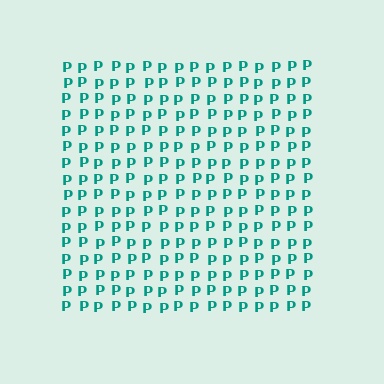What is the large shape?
The large shape is a square.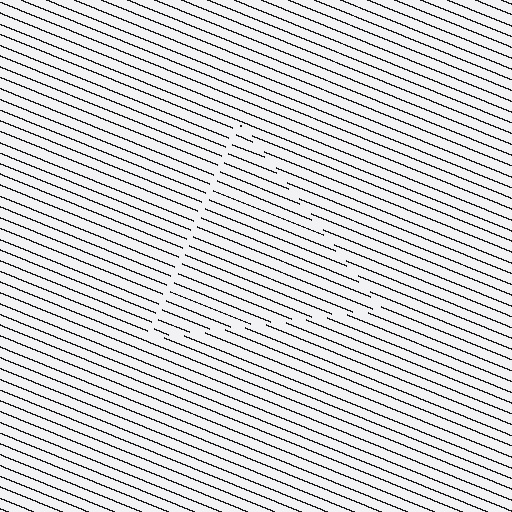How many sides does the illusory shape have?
3 sides — the line-ends trace a triangle.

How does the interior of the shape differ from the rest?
The interior of the shape contains the same grating, shifted by half a period — the contour is defined by the phase discontinuity where line-ends from the inner and outer gratings abut.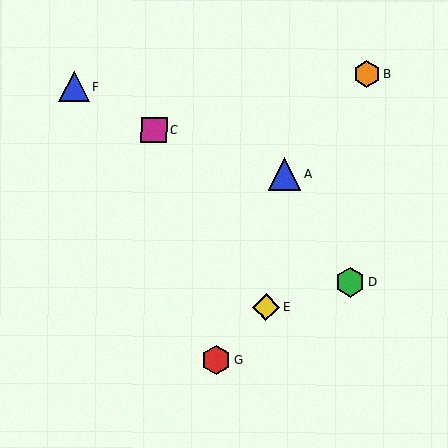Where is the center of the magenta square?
The center of the magenta square is at (154, 130).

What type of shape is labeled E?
Shape E is a yellow diamond.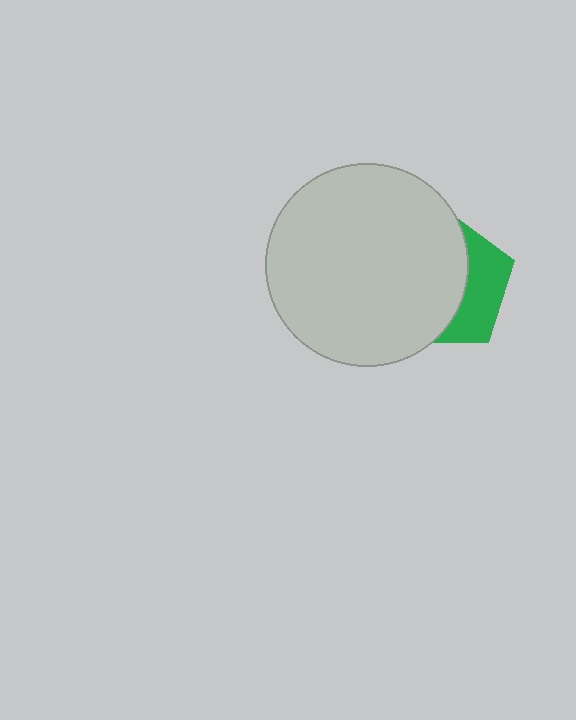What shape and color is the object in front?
The object in front is a light gray circle.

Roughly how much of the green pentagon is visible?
A small part of it is visible (roughly 35%).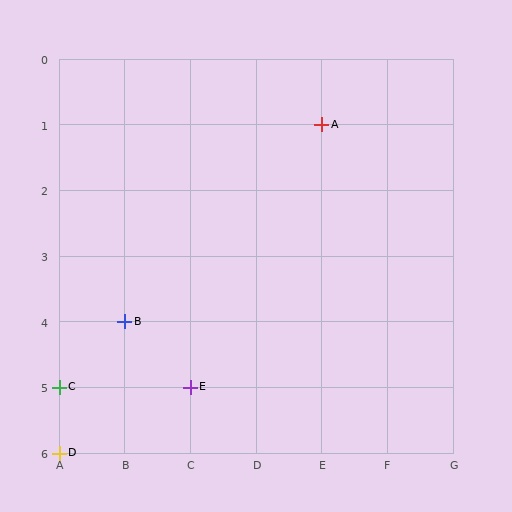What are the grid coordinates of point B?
Point B is at grid coordinates (B, 4).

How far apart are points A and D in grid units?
Points A and D are 4 columns and 5 rows apart (about 6.4 grid units diagonally).